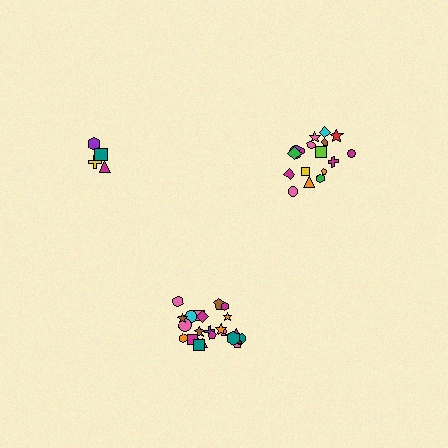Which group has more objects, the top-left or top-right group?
The top-right group.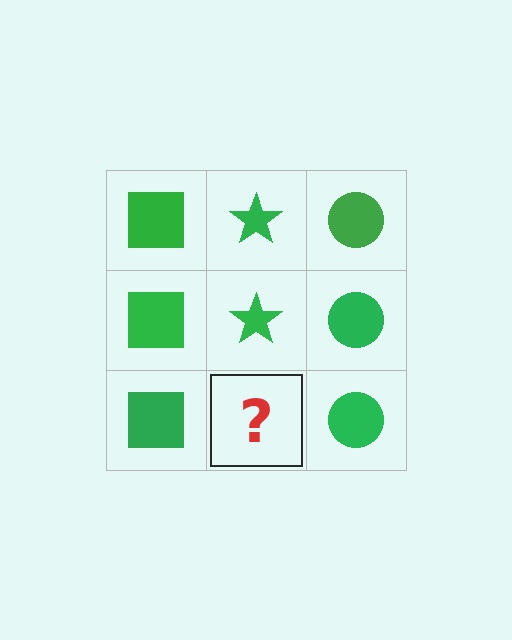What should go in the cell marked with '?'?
The missing cell should contain a green star.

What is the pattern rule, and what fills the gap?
The rule is that each column has a consistent shape. The gap should be filled with a green star.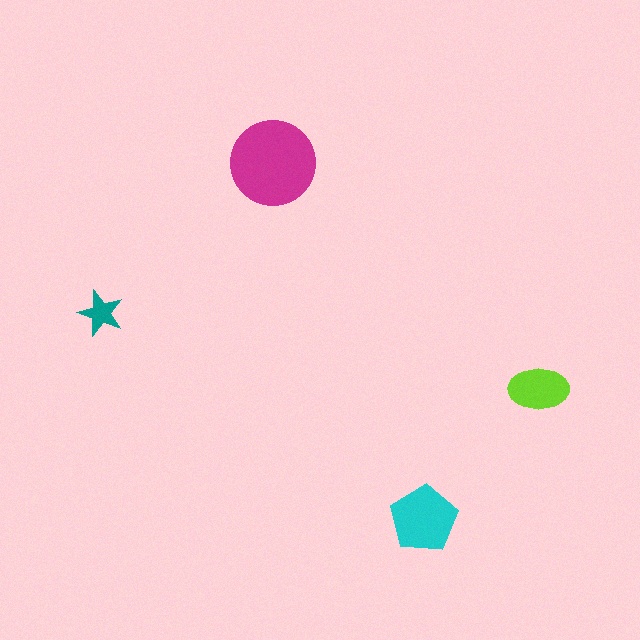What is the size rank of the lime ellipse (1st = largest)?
3rd.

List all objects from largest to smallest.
The magenta circle, the cyan pentagon, the lime ellipse, the teal star.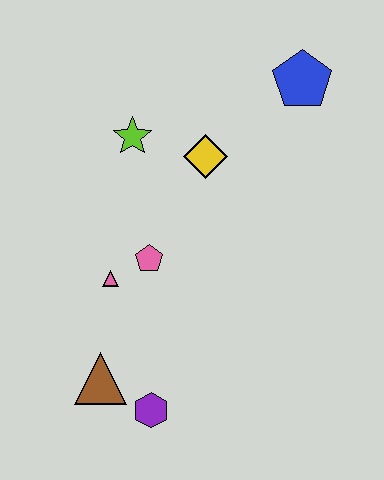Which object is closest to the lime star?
The yellow diamond is closest to the lime star.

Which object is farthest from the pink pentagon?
The blue pentagon is farthest from the pink pentagon.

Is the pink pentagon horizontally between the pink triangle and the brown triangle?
No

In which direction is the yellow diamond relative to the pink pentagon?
The yellow diamond is above the pink pentagon.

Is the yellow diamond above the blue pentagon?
No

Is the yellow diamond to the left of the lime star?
No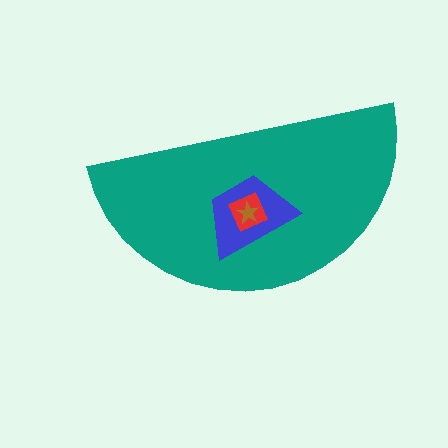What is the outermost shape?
The teal semicircle.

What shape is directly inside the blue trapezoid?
The red diamond.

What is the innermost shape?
The brown star.